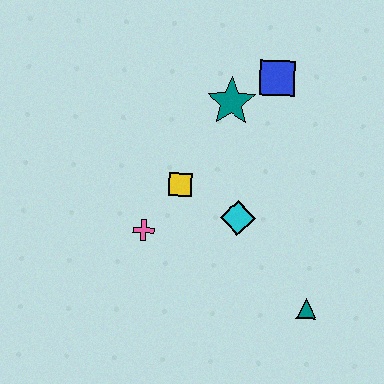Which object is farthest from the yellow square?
The teal triangle is farthest from the yellow square.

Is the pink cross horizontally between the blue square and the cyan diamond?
No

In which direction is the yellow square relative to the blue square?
The yellow square is below the blue square.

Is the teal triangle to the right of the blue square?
Yes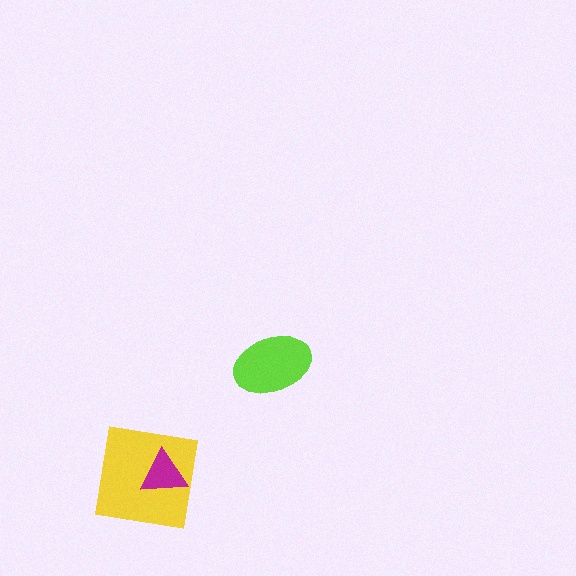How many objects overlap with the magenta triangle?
1 object overlaps with the magenta triangle.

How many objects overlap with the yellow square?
1 object overlaps with the yellow square.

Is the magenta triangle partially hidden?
No, no other shape covers it.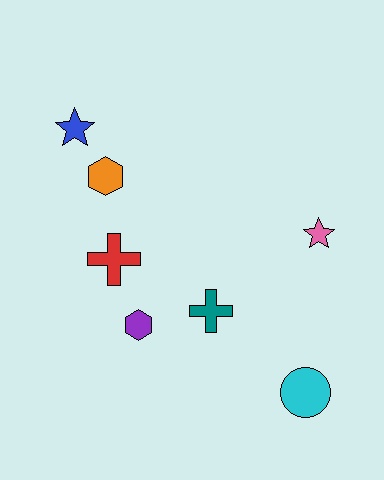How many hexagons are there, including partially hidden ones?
There are 2 hexagons.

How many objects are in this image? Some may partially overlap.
There are 7 objects.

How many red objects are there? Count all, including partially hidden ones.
There is 1 red object.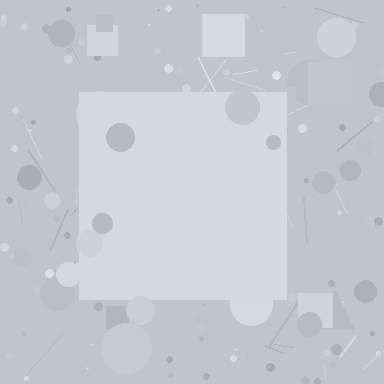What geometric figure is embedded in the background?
A square is embedded in the background.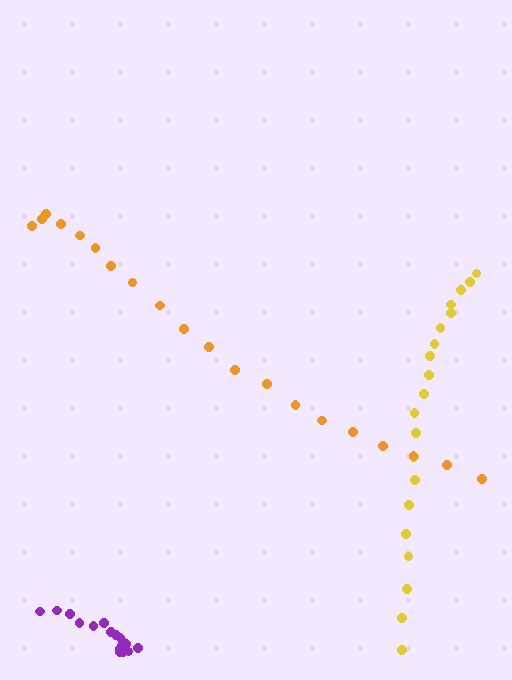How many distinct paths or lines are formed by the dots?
There are 3 distinct paths.